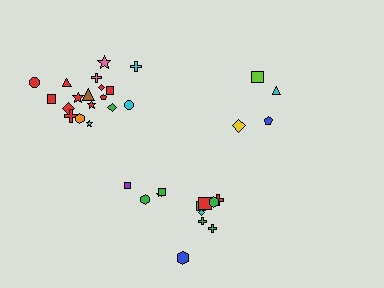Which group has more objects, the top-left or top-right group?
The top-left group.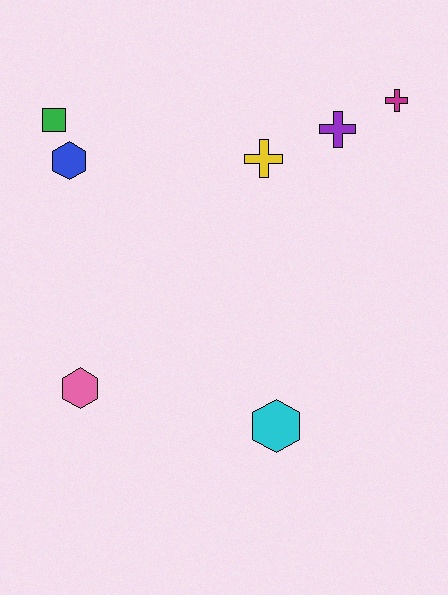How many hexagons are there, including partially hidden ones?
There are 3 hexagons.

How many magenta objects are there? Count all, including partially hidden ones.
There is 1 magenta object.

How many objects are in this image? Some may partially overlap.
There are 7 objects.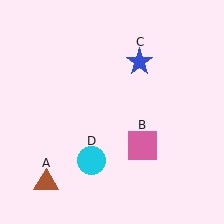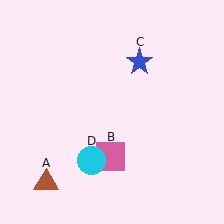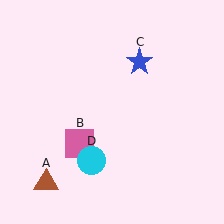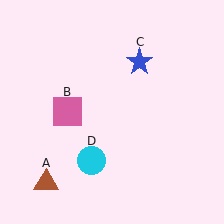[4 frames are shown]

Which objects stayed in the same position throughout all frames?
Brown triangle (object A) and blue star (object C) and cyan circle (object D) remained stationary.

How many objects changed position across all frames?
1 object changed position: pink square (object B).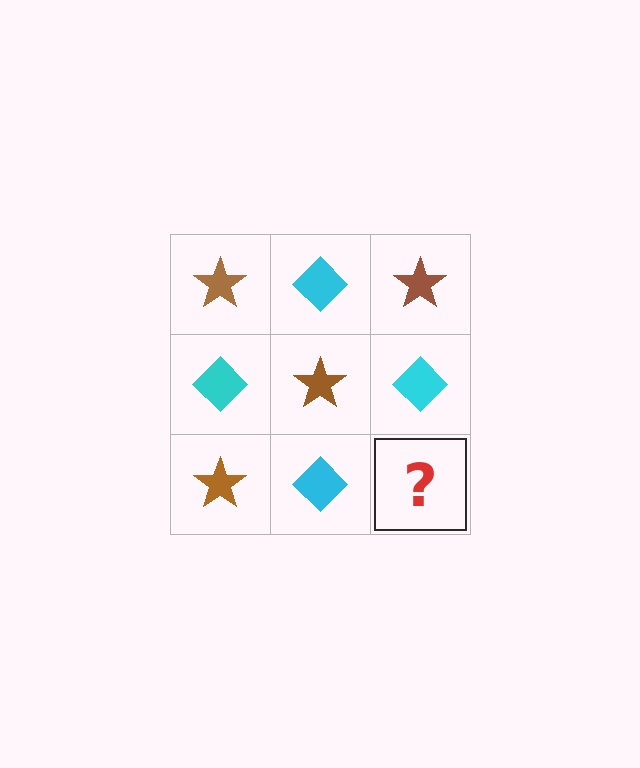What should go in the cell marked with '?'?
The missing cell should contain a brown star.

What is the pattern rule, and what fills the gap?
The rule is that it alternates brown star and cyan diamond in a checkerboard pattern. The gap should be filled with a brown star.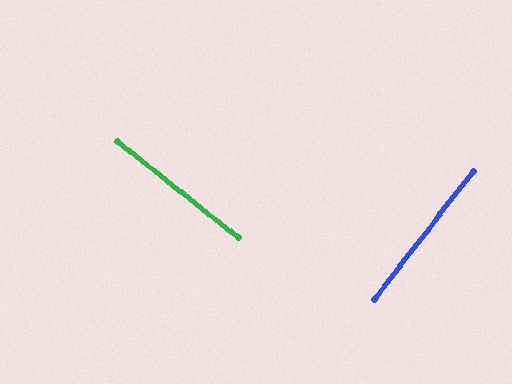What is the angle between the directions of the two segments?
Approximately 89 degrees.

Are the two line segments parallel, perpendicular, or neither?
Perpendicular — they meet at approximately 89°.